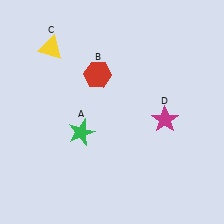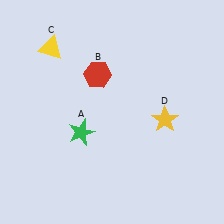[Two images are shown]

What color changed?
The star (D) changed from magenta in Image 1 to yellow in Image 2.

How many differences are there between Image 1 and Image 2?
There is 1 difference between the two images.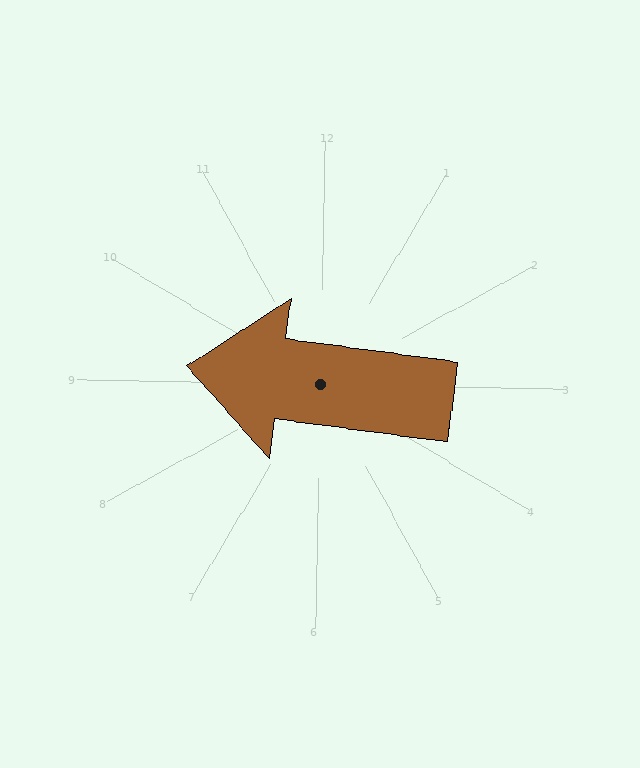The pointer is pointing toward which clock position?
Roughly 9 o'clock.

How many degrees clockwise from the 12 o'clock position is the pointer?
Approximately 277 degrees.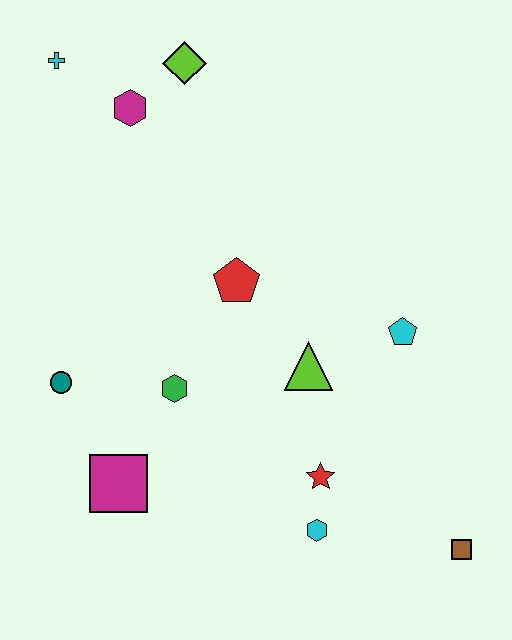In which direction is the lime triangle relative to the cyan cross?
The lime triangle is below the cyan cross.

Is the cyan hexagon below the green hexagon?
Yes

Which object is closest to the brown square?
The cyan hexagon is closest to the brown square.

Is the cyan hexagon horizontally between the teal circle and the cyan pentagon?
Yes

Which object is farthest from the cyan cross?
The brown square is farthest from the cyan cross.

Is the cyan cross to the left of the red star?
Yes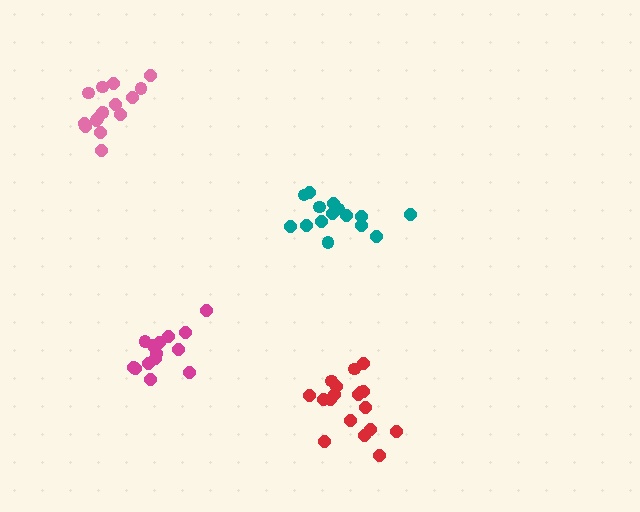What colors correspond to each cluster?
The clusters are colored: teal, magenta, red, pink.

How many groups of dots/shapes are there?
There are 4 groups.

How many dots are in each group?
Group 1: 15 dots, Group 2: 14 dots, Group 3: 18 dots, Group 4: 16 dots (63 total).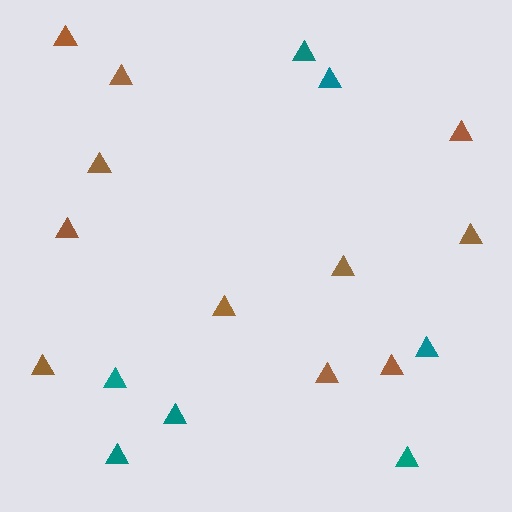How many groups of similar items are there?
There are 2 groups: one group of brown triangles (11) and one group of teal triangles (7).